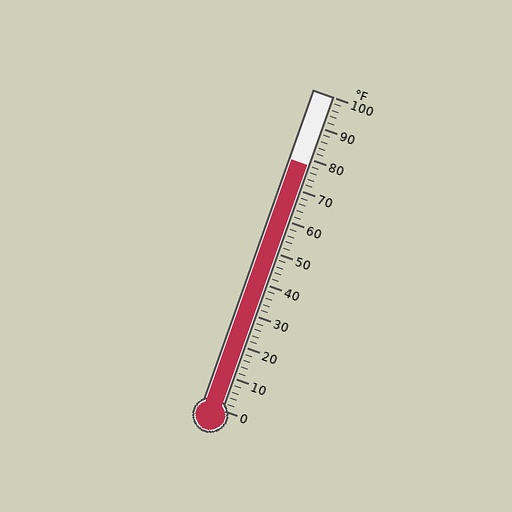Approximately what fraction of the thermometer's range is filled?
The thermometer is filled to approximately 80% of its range.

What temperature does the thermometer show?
The thermometer shows approximately 78°F.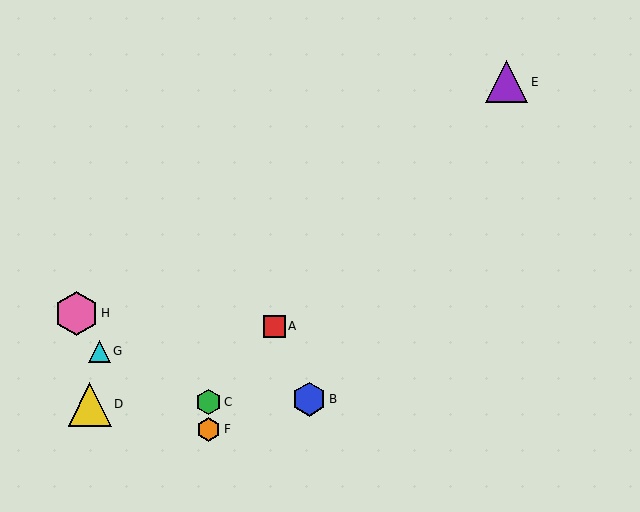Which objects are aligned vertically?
Objects C, F are aligned vertically.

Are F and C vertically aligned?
Yes, both are at x≈209.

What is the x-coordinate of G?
Object G is at x≈99.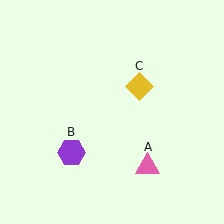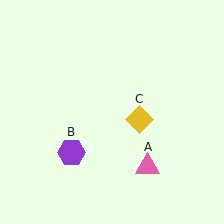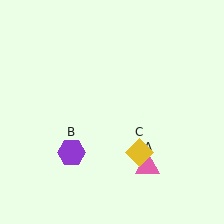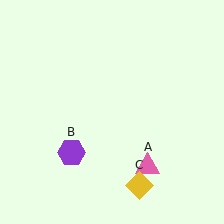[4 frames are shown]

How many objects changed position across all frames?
1 object changed position: yellow diamond (object C).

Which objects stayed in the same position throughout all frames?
Pink triangle (object A) and purple hexagon (object B) remained stationary.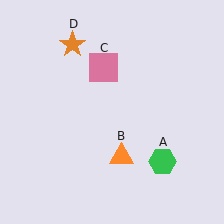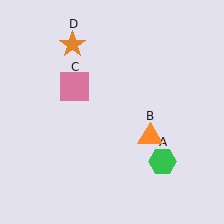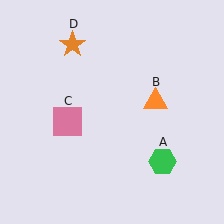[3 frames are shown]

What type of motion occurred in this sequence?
The orange triangle (object B), pink square (object C) rotated counterclockwise around the center of the scene.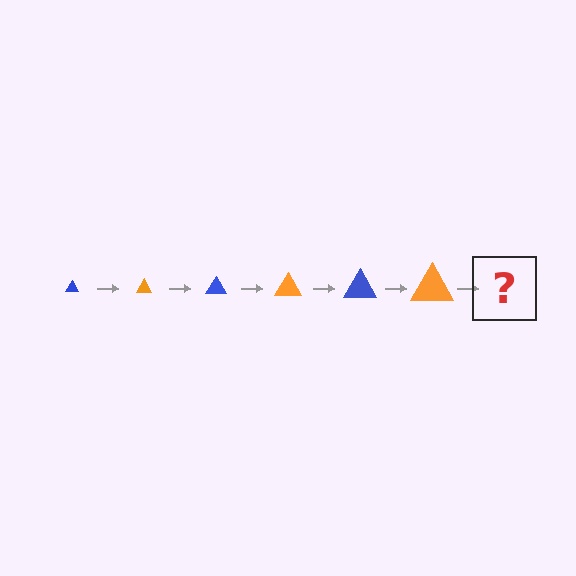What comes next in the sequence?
The next element should be a blue triangle, larger than the previous one.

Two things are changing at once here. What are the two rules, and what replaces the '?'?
The two rules are that the triangle grows larger each step and the color cycles through blue and orange. The '?' should be a blue triangle, larger than the previous one.